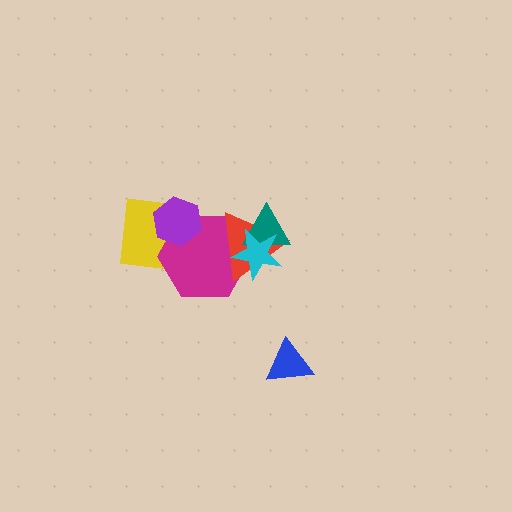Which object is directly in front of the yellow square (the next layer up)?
The magenta hexagon is directly in front of the yellow square.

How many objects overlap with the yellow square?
2 objects overlap with the yellow square.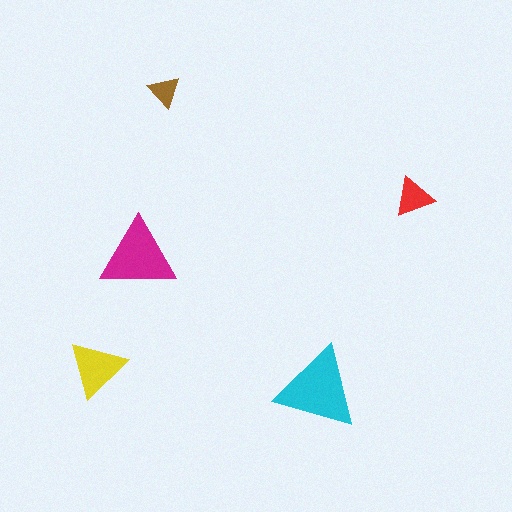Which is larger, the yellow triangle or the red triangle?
The yellow one.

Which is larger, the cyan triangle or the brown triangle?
The cyan one.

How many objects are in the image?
There are 5 objects in the image.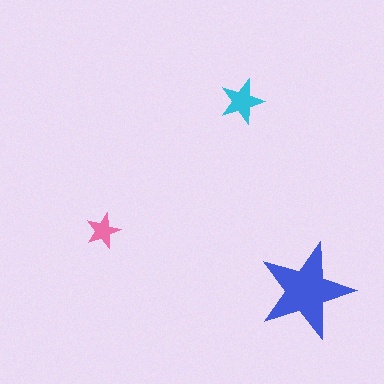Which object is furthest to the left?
The pink star is leftmost.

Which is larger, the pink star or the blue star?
The blue one.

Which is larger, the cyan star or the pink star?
The cyan one.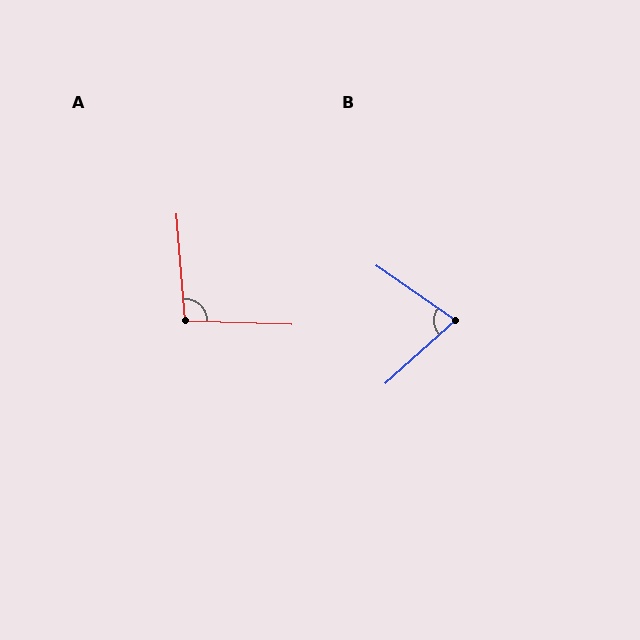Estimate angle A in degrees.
Approximately 97 degrees.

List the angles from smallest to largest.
B (77°), A (97°).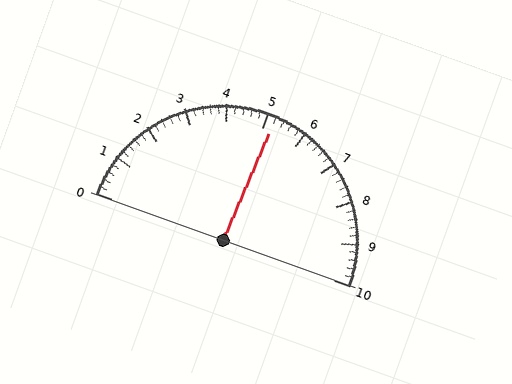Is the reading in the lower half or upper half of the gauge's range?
The reading is in the upper half of the range (0 to 10).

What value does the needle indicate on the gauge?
The needle indicates approximately 5.2.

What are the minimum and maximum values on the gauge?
The gauge ranges from 0 to 10.